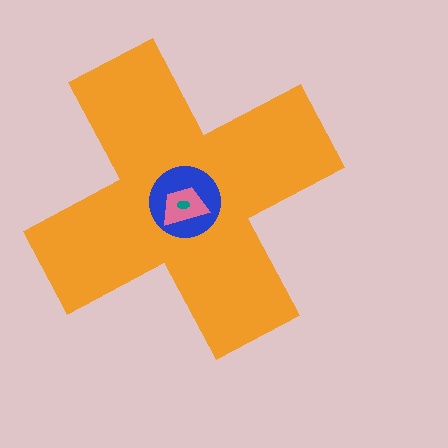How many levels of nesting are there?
4.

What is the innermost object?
The teal ellipse.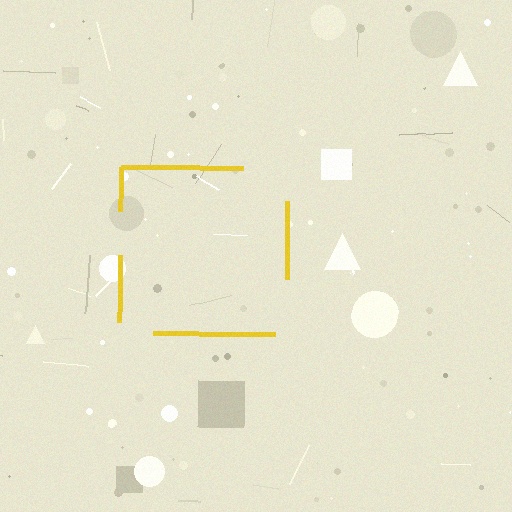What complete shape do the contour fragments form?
The contour fragments form a square.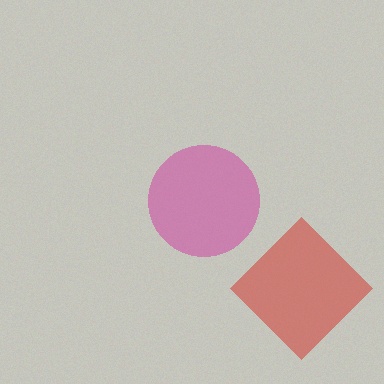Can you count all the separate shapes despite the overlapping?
Yes, there are 2 separate shapes.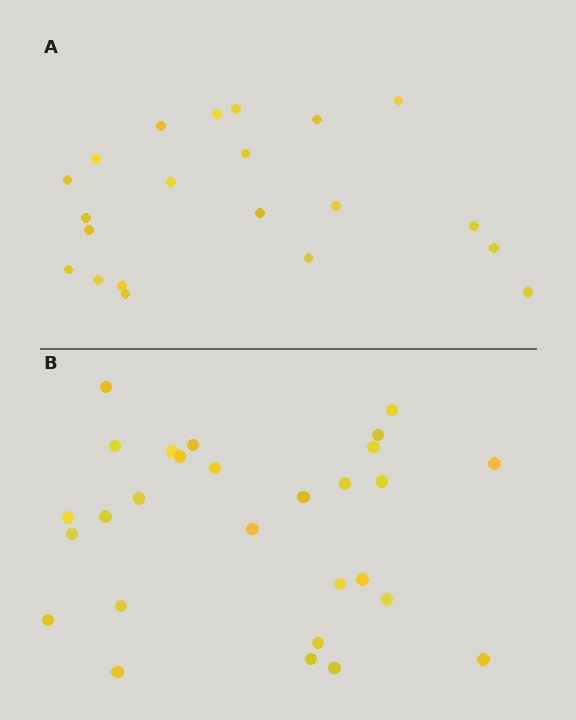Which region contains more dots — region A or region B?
Region B (the bottom region) has more dots.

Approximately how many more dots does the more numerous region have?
Region B has roughly 8 or so more dots than region A.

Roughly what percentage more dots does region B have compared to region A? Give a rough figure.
About 35% more.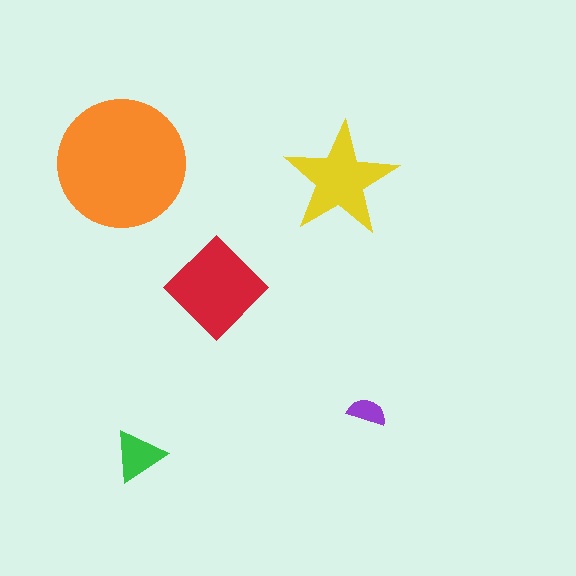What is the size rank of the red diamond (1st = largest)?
2nd.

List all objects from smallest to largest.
The purple semicircle, the green triangle, the yellow star, the red diamond, the orange circle.